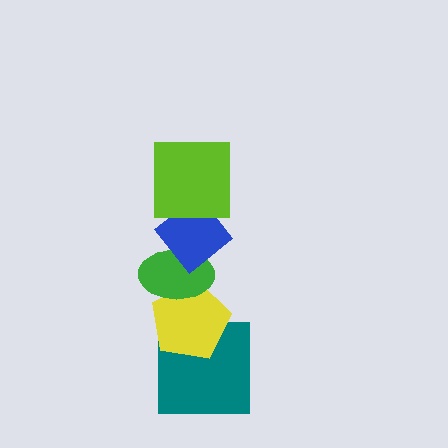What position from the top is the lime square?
The lime square is 1st from the top.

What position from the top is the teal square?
The teal square is 5th from the top.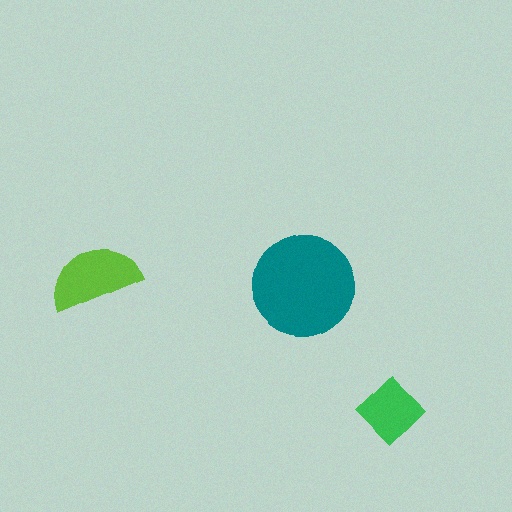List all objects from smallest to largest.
The green diamond, the lime semicircle, the teal circle.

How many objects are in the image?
There are 3 objects in the image.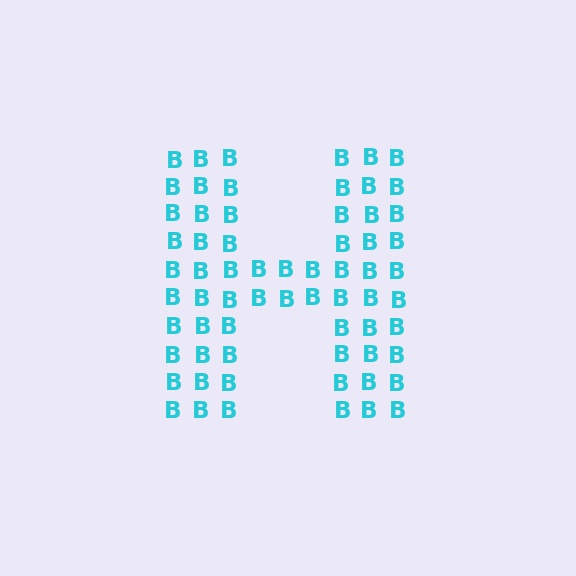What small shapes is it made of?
It is made of small letter B's.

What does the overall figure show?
The overall figure shows the letter H.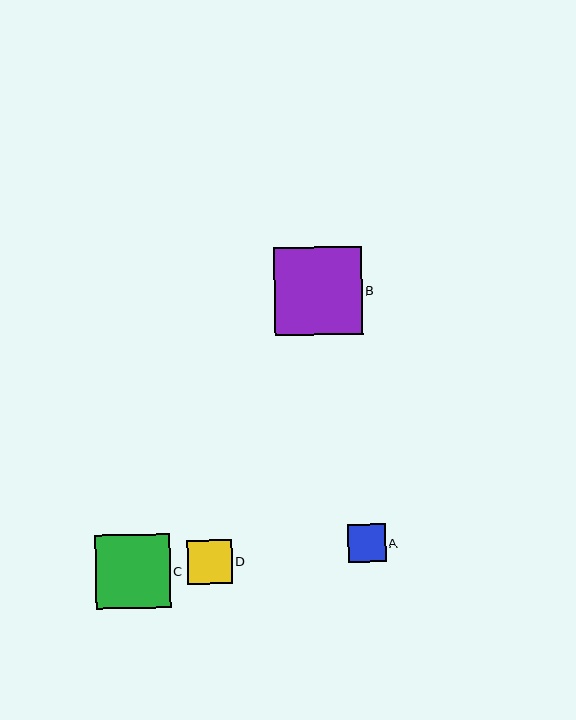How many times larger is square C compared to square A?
Square C is approximately 2.0 times the size of square A.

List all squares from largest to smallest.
From largest to smallest: B, C, D, A.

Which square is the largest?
Square B is the largest with a size of approximately 88 pixels.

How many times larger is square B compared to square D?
Square B is approximately 2.0 times the size of square D.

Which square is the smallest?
Square A is the smallest with a size of approximately 38 pixels.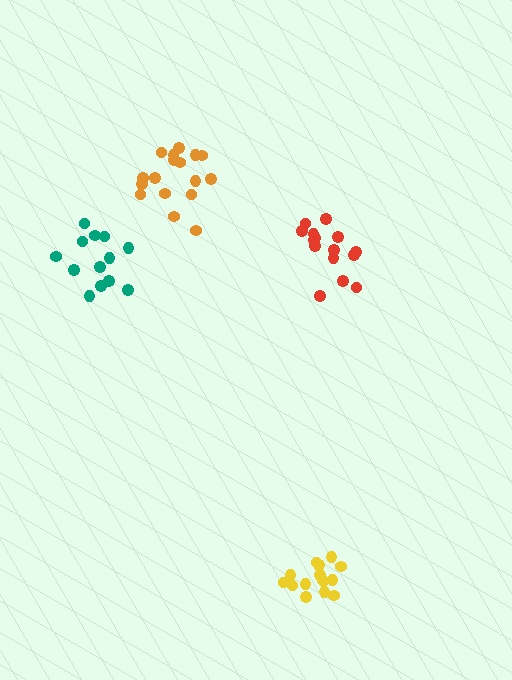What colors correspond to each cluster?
The clusters are colored: yellow, teal, red, orange.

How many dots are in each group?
Group 1: 16 dots, Group 2: 13 dots, Group 3: 15 dots, Group 4: 17 dots (61 total).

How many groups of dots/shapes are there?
There are 4 groups.